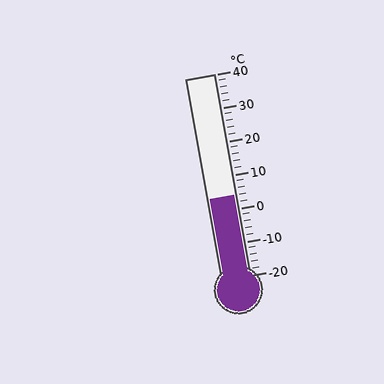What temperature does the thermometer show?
The thermometer shows approximately 4°C.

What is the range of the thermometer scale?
The thermometer scale ranges from -20°C to 40°C.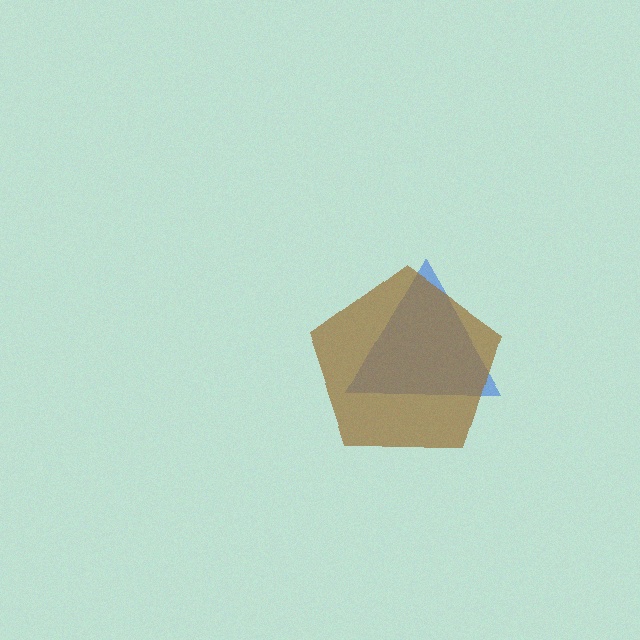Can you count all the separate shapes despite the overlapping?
Yes, there are 2 separate shapes.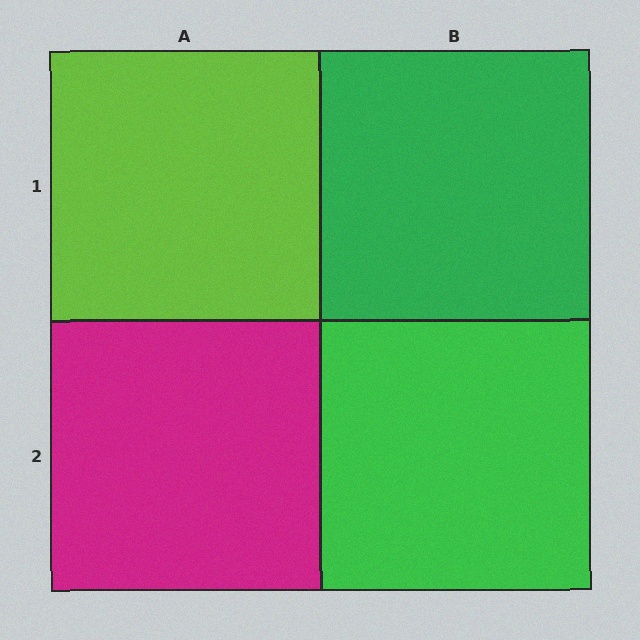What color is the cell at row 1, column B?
Green.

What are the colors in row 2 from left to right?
Magenta, green.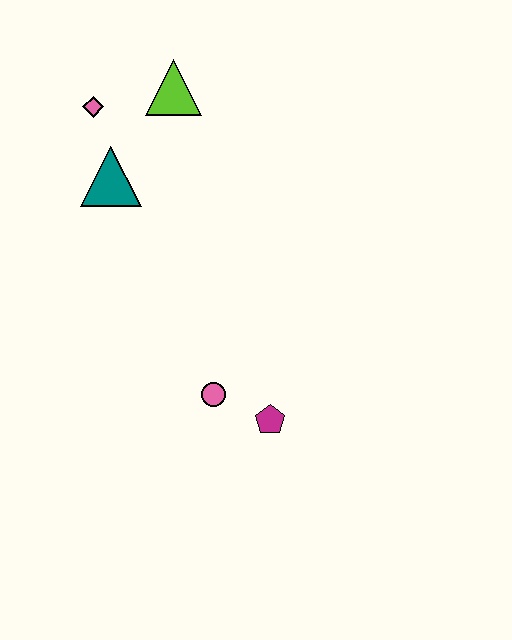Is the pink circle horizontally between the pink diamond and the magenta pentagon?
Yes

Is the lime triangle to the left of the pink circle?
Yes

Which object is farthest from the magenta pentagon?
The pink diamond is farthest from the magenta pentagon.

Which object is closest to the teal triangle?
The pink diamond is closest to the teal triangle.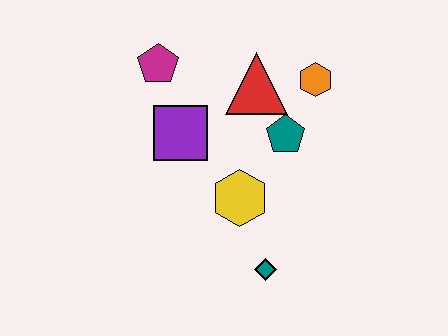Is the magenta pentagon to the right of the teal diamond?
No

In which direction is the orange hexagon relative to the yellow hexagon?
The orange hexagon is above the yellow hexagon.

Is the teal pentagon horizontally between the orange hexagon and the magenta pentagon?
Yes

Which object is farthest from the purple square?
The teal diamond is farthest from the purple square.